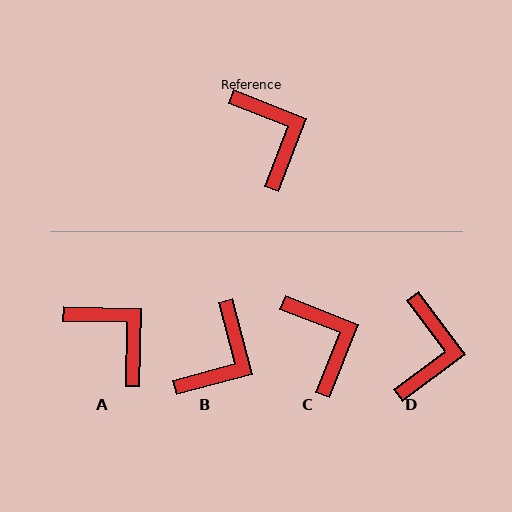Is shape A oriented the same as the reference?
No, it is off by about 21 degrees.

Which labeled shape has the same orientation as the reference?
C.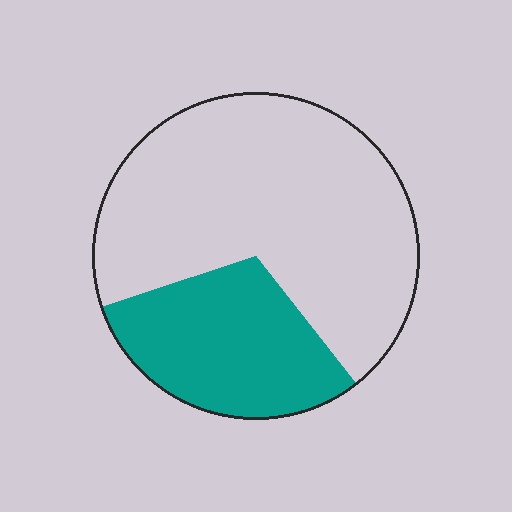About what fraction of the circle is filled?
About one third (1/3).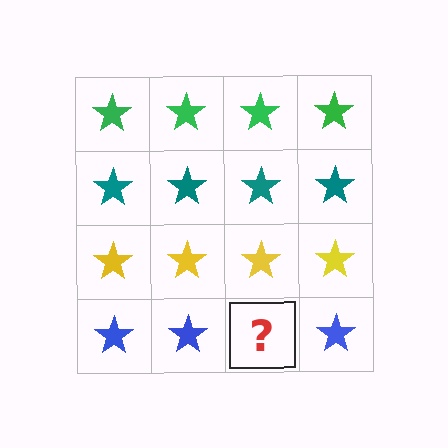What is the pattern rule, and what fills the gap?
The rule is that each row has a consistent color. The gap should be filled with a blue star.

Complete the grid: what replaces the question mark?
The question mark should be replaced with a blue star.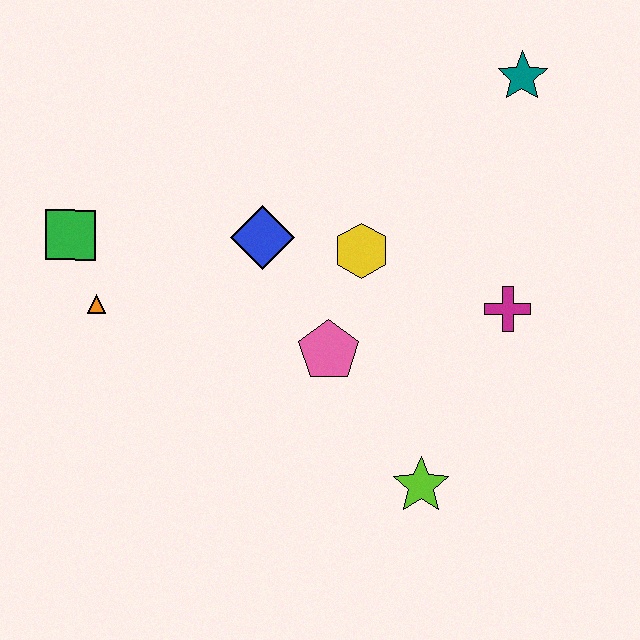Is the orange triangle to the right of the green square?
Yes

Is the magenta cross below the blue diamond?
Yes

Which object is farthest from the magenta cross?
The green square is farthest from the magenta cross.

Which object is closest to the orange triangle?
The green square is closest to the orange triangle.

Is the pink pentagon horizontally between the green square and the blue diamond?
No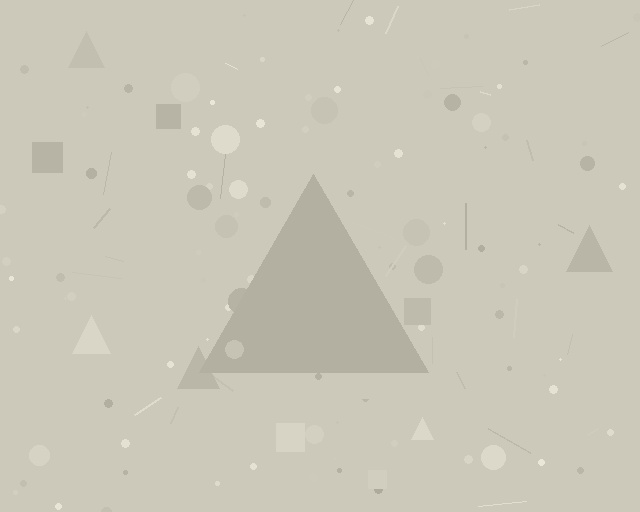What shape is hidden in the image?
A triangle is hidden in the image.